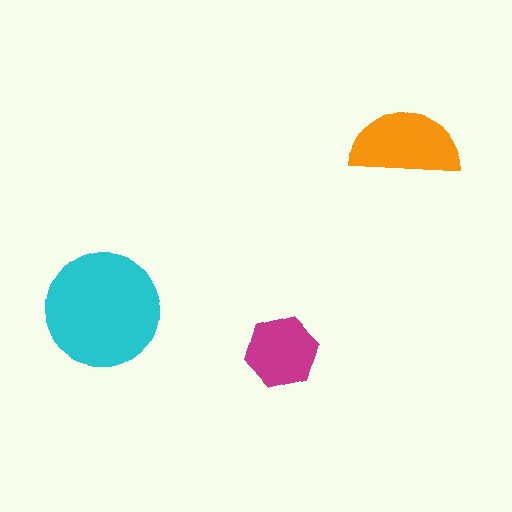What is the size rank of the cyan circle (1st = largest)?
1st.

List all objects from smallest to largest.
The magenta hexagon, the orange semicircle, the cyan circle.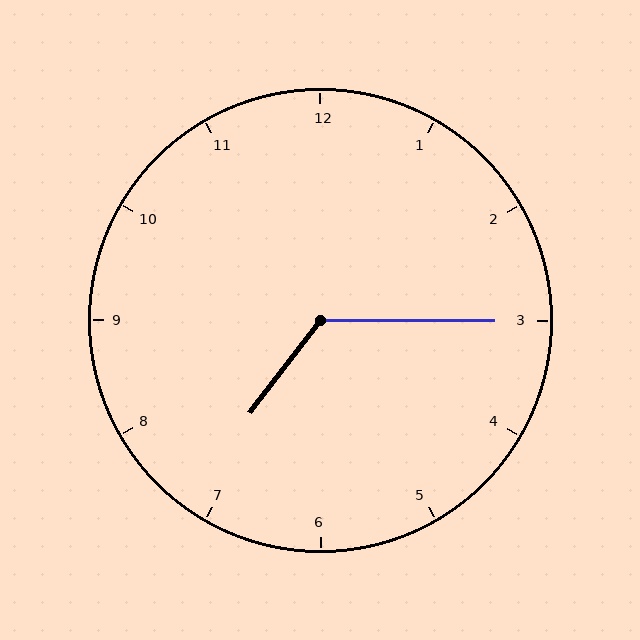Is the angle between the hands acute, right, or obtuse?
It is obtuse.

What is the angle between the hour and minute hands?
Approximately 128 degrees.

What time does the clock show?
7:15.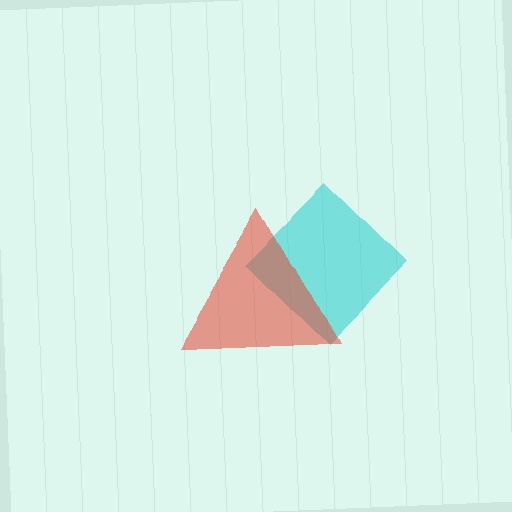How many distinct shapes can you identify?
There are 2 distinct shapes: a cyan diamond, a red triangle.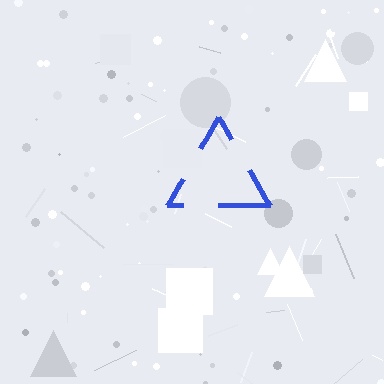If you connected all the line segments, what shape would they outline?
They would outline a triangle.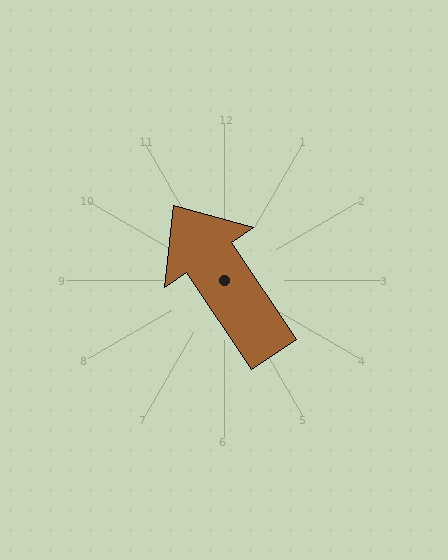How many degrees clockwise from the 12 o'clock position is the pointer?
Approximately 326 degrees.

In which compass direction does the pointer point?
Northwest.